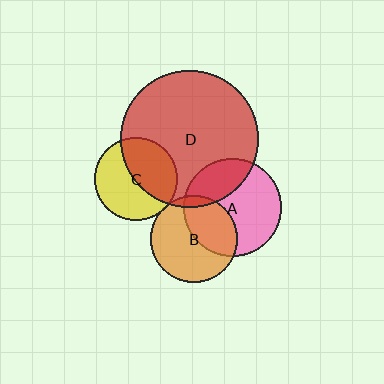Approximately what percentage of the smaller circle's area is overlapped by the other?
Approximately 45%.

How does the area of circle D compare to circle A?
Approximately 2.0 times.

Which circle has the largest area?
Circle D (red).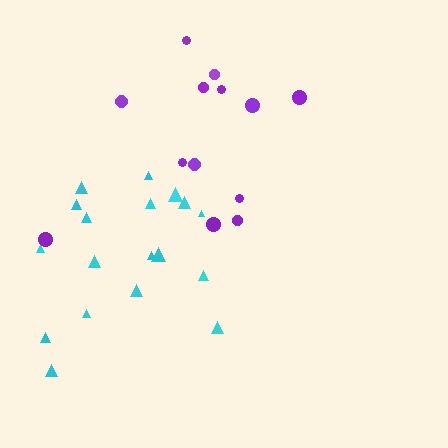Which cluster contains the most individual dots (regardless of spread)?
Cyan (18).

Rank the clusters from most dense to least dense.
cyan, purple.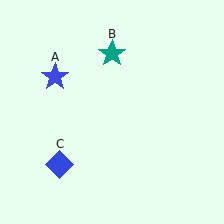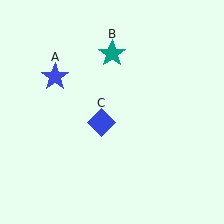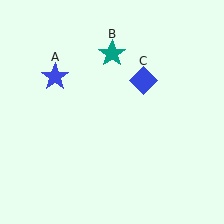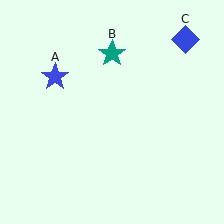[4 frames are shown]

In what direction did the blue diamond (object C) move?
The blue diamond (object C) moved up and to the right.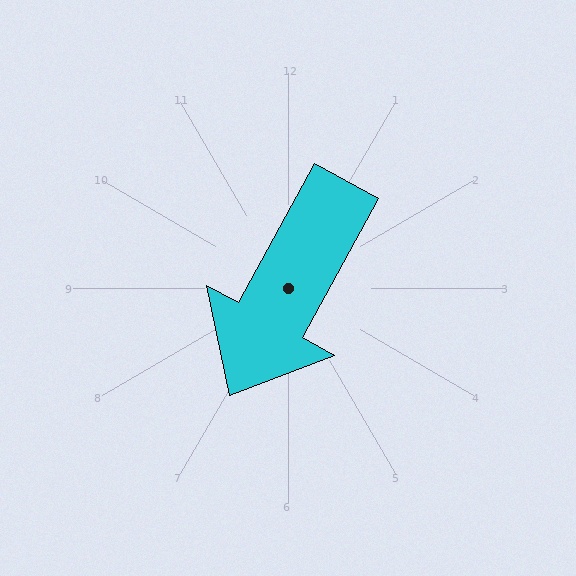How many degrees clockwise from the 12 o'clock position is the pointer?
Approximately 209 degrees.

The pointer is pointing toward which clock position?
Roughly 7 o'clock.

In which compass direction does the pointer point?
Southwest.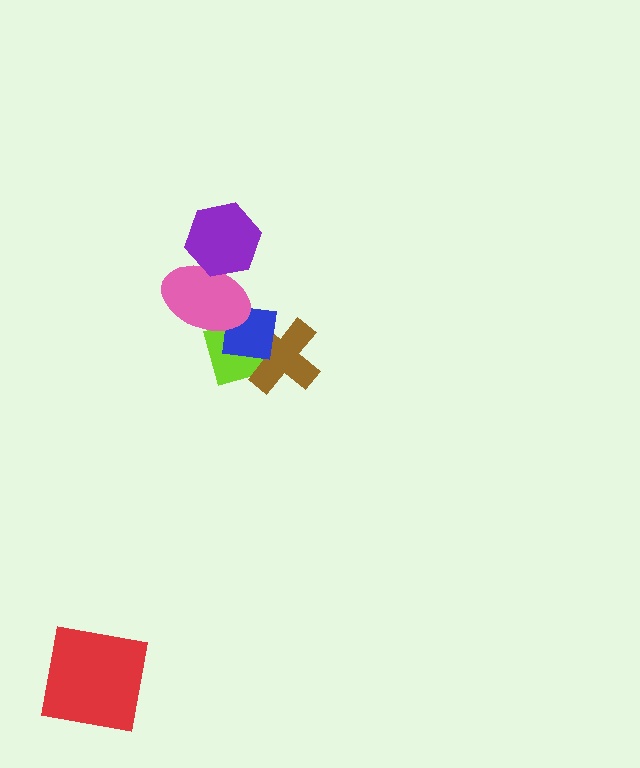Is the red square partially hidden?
No, no other shape covers it.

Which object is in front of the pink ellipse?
The purple hexagon is in front of the pink ellipse.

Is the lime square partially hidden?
Yes, it is partially covered by another shape.